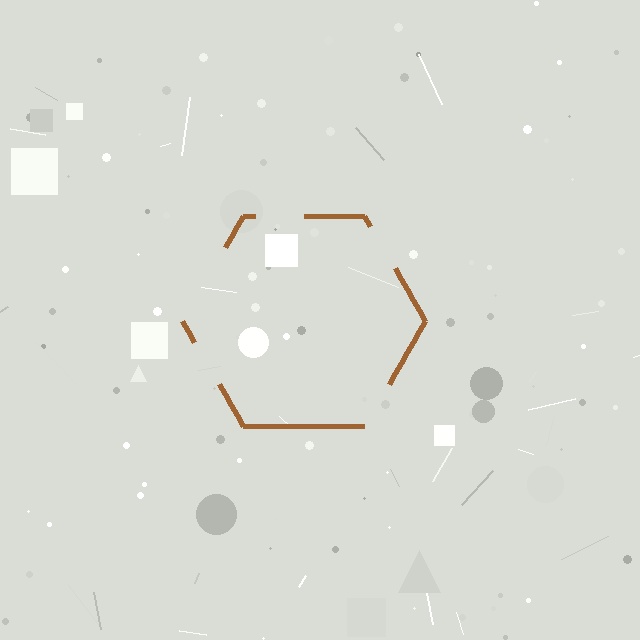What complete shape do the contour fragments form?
The contour fragments form a hexagon.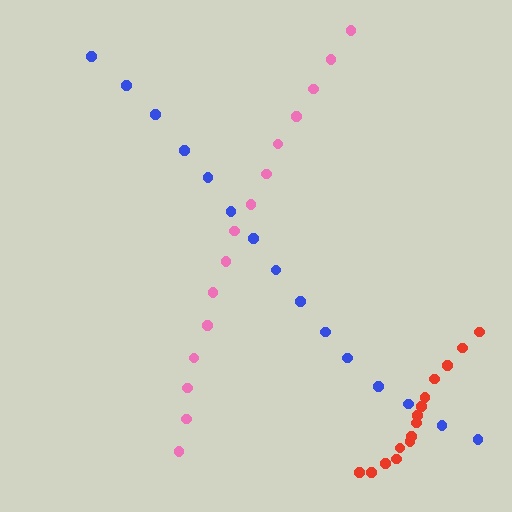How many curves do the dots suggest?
There are 3 distinct paths.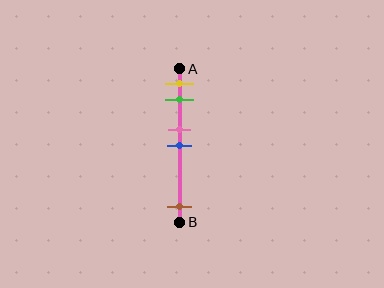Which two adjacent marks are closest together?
The pink and blue marks are the closest adjacent pair.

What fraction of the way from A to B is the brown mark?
The brown mark is approximately 90% (0.9) of the way from A to B.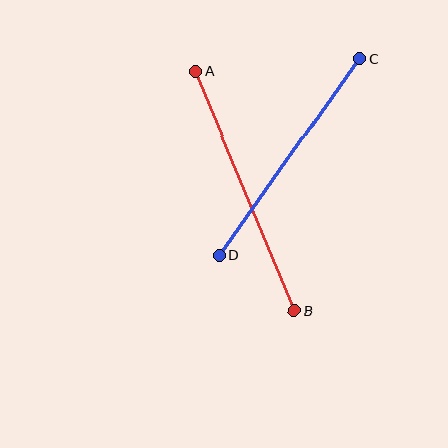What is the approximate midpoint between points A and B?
The midpoint is at approximately (245, 191) pixels.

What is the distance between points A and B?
The distance is approximately 260 pixels.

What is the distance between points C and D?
The distance is approximately 242 pixels.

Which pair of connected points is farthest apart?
Points A and B are farthest apart.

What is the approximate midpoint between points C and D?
The midpoint is at approximately (289, 157) pixels.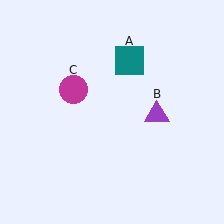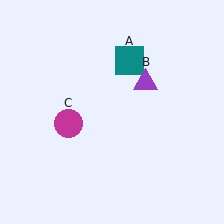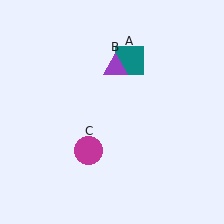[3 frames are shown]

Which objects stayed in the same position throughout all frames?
Teal square (object A) remained stationary.